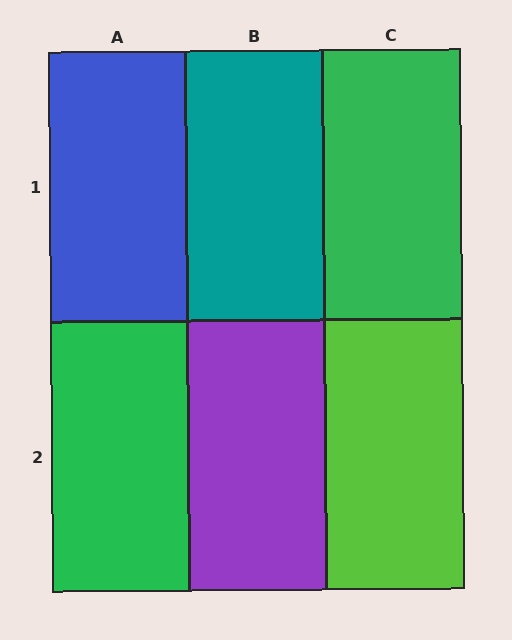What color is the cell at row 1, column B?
Teal.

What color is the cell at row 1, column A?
Blue.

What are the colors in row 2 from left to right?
Green, purple, lime.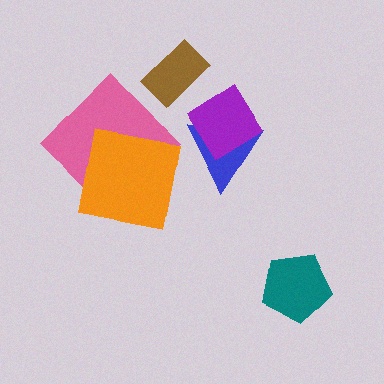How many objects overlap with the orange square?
1 object overlaps with the orange square.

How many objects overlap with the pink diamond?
1 object overlaps with the pink diamond.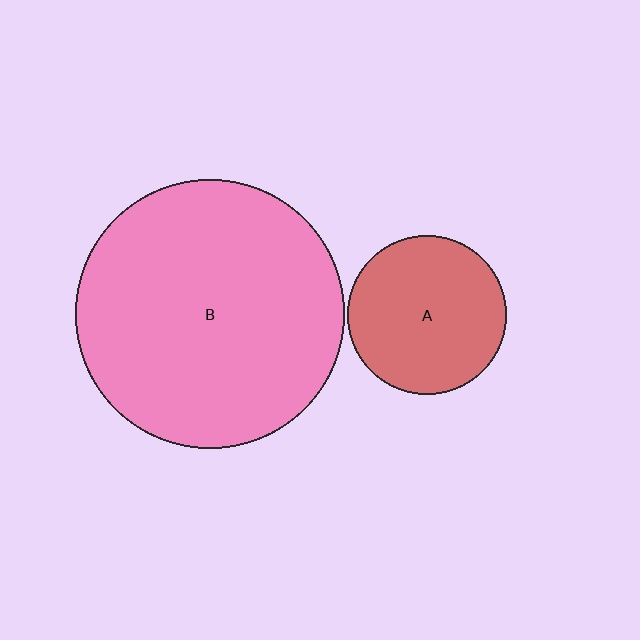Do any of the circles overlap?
No, none of the circles overlap.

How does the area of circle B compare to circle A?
Approximately 2.8 times.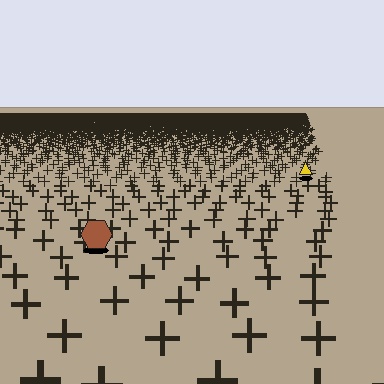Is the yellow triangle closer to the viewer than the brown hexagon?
No. The brown hexagon is closer — you can tell from the texture gradient: the ground texture is coarser near it.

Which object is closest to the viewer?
The brown hexagon is closest. The texture marks near it are larger and more spread out.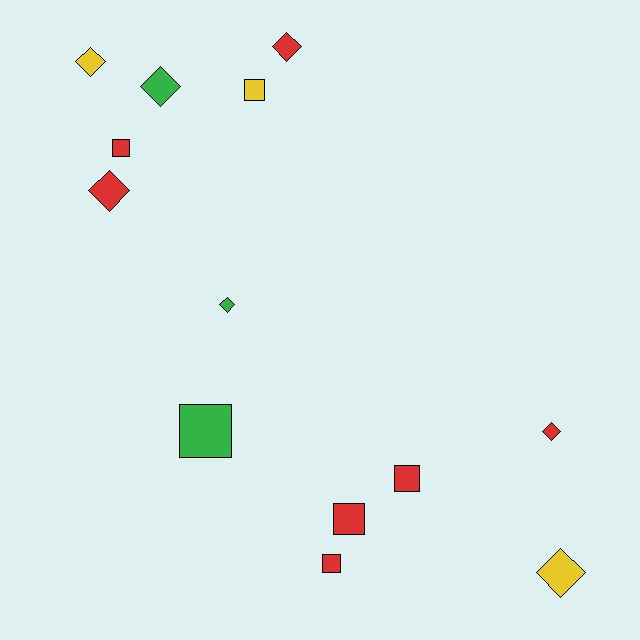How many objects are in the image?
There are 13 objects.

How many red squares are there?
There are 4 red squares.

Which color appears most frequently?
Red, with 7 objects.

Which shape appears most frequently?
Diamond, with 7 objects.